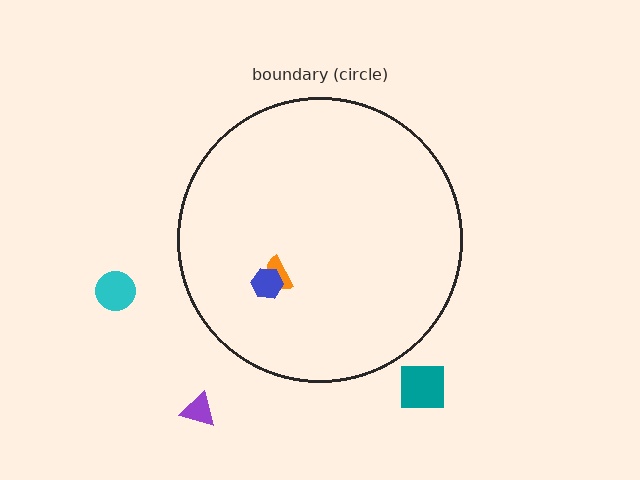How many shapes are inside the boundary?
2 inside, 3 outside.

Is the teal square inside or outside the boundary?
Outside.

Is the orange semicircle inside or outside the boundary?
Inside.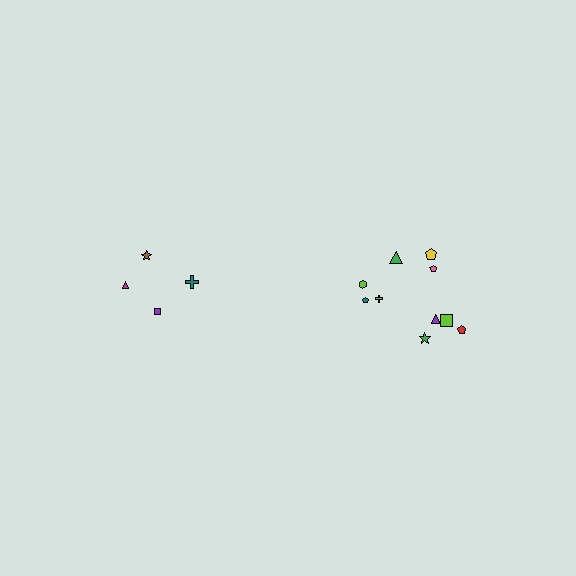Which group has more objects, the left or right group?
The right group.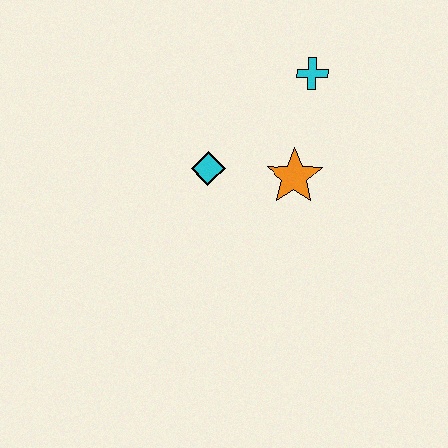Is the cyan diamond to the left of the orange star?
Yes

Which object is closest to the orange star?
The cyan diamond is closest to the orange star.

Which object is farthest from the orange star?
The cyan cross is farthest from the orange star.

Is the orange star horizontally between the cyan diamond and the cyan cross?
Yes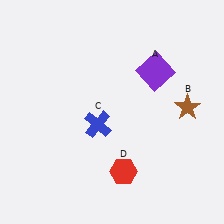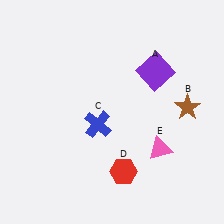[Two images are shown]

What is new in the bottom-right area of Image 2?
A pink triangle (E) was added in the bottom-right area of Image 2.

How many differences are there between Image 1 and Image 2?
There is 1 difference between the two images.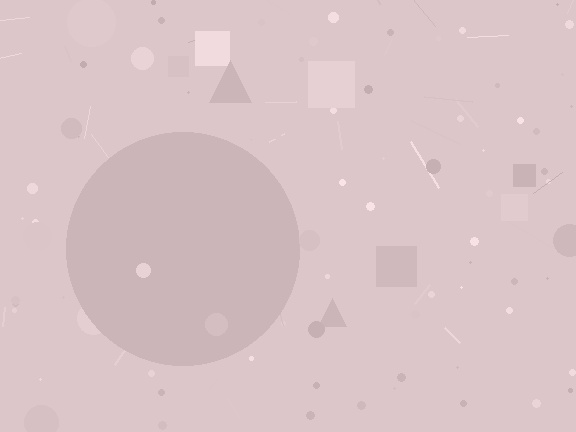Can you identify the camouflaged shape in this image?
The camouflaged shape is a circle.